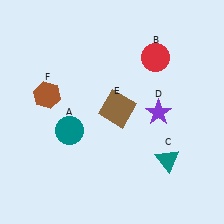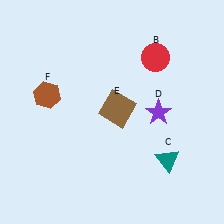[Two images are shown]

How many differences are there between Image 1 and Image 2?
There is 1 difference between the two images.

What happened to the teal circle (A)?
The teal circle (A) was removed in Image 2. It was in the bottom-left area of Image 1.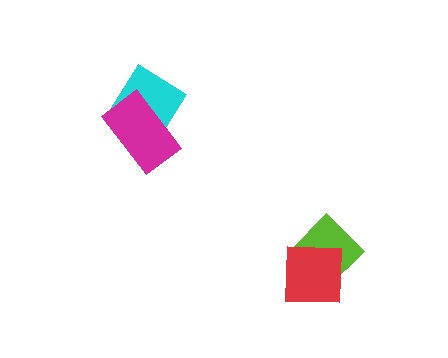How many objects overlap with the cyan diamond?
1 object overlaps with the cyan diamond.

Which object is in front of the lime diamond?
The red square is in front of the lime diamond.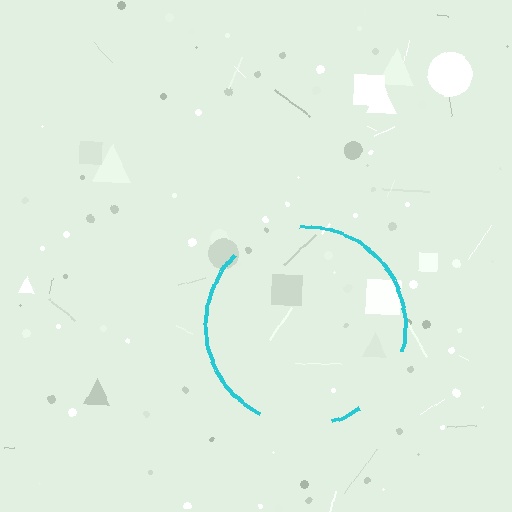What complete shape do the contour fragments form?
The contour fragments form a circle.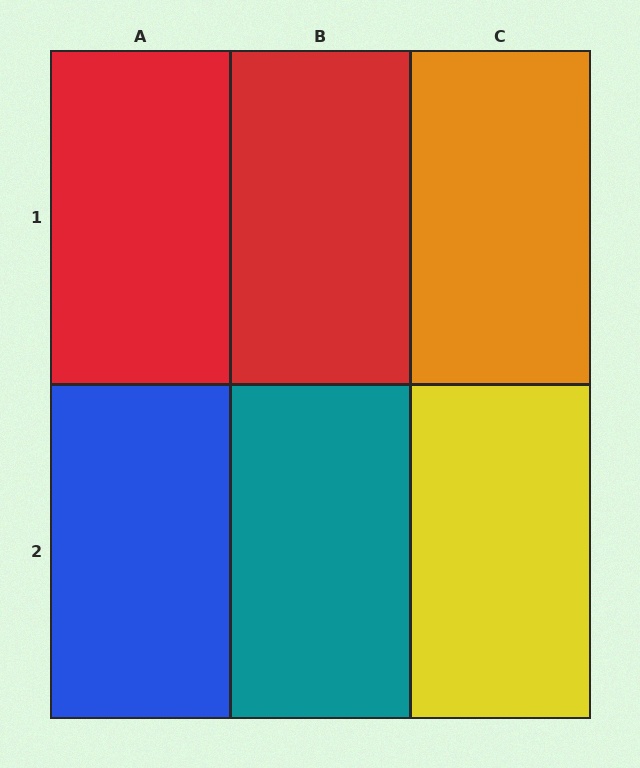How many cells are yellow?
1 cell is yellow.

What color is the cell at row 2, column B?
Teal.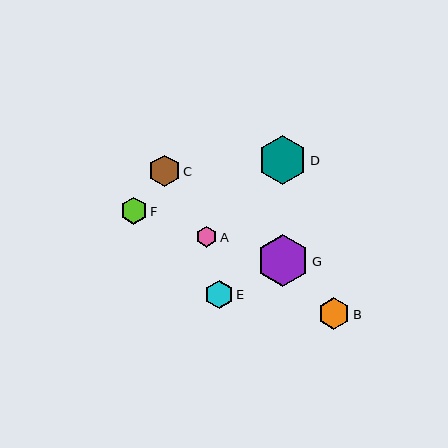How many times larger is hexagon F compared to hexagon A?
Hexagon F is approximately 1.3 times the size of hexagon A.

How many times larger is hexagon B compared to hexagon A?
Hexagon B is approximately 1.5 times the size of hexagon A.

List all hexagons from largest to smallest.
From largest to smallest: G, D, C, B, E, F, A.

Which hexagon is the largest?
Hexagon G is the largest with a size of approximately 52 pixels.